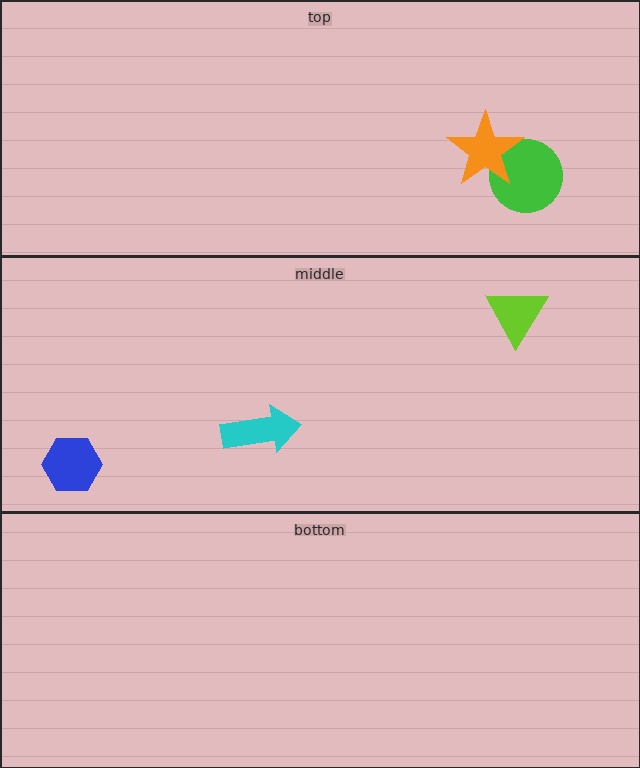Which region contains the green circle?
The top region.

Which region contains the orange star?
The top region.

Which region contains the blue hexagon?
The middle region.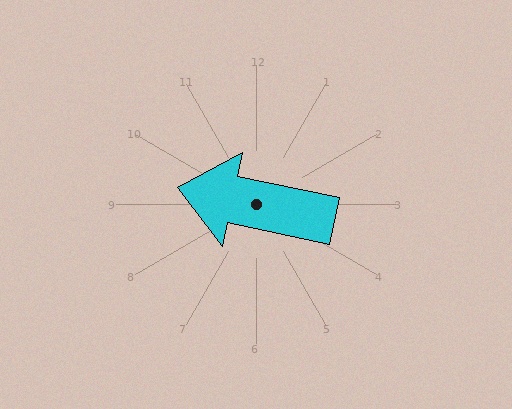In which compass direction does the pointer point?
West.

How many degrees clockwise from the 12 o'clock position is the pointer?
Approximately 282 degrees.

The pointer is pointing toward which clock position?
Roughly 9 o'clock.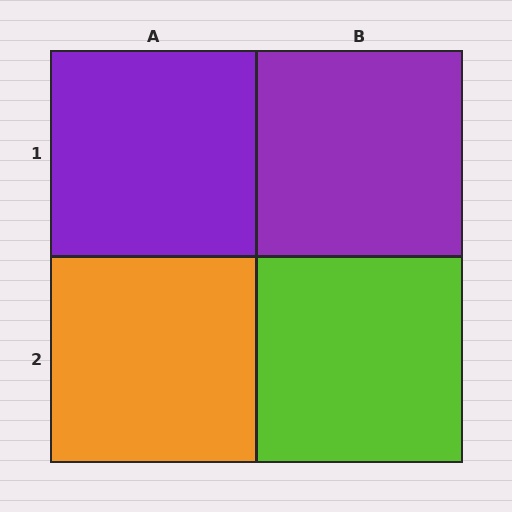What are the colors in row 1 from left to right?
Purple, purple.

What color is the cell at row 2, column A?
Orange.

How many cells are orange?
1 cell is orange.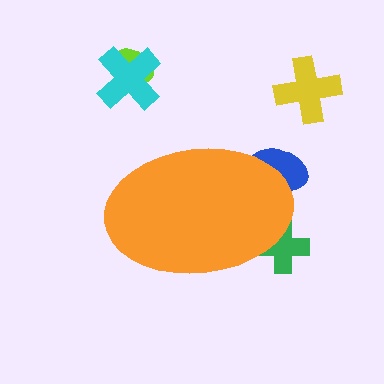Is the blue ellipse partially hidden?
Yes, the blue ellipse is partially hidden behind the orange ellipse.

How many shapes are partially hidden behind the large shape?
2 shapes are partially hidden.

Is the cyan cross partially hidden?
No, the cyan cross is fully visible.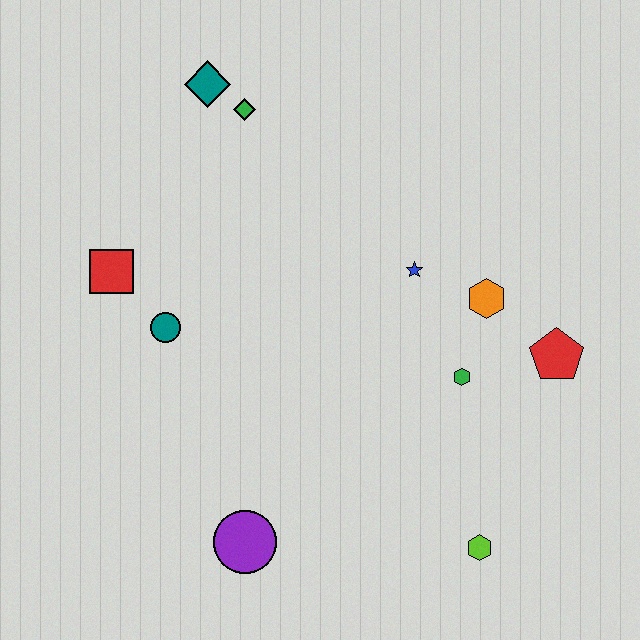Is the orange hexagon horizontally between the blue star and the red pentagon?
Yes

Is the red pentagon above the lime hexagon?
Yes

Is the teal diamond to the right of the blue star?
No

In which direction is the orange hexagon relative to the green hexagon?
The orange hexagon is above the green hexagon.